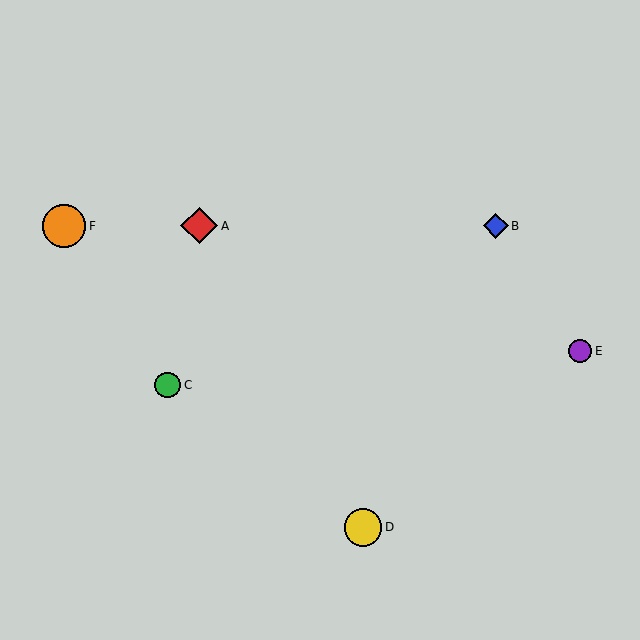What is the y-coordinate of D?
Object D is at y≈527.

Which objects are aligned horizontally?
Objects A, B, F are aligned horizontally.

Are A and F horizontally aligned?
Yes, both are at y≈226.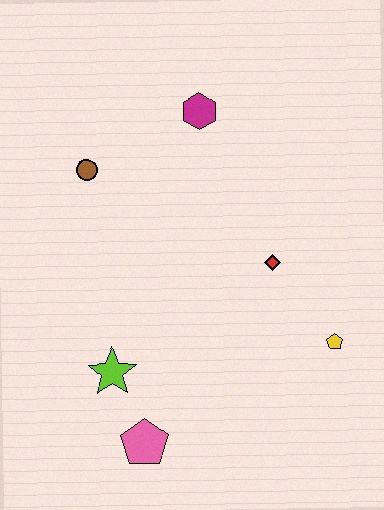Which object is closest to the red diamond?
The yellow pentagon is closest to the red diamond.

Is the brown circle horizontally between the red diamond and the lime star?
No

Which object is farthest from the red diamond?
The pink pentagon is farthest from the red diamond.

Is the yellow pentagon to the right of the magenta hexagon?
Yes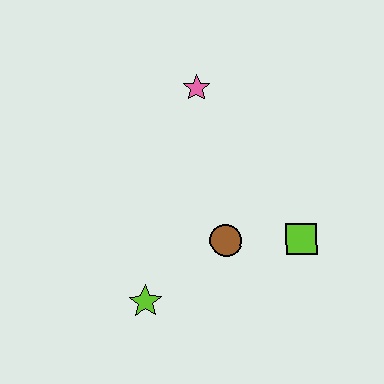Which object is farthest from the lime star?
The pink star is farthest from the lime star.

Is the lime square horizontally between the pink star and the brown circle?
No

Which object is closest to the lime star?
The brown circle is closest to the lime star.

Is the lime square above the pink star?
No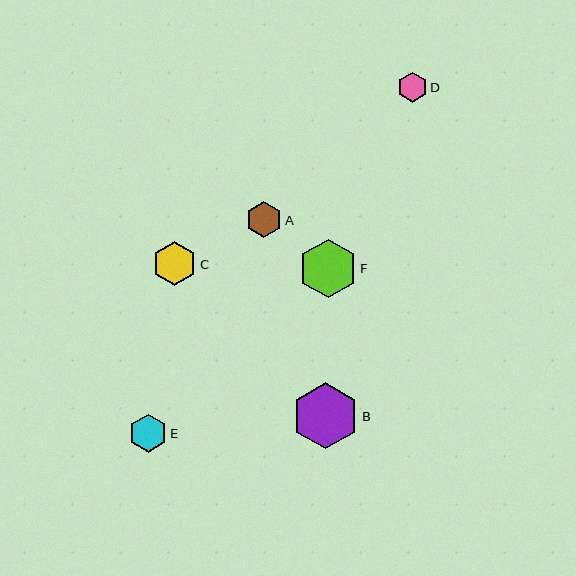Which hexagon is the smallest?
Hexagon D is the smallest with a size of approximately 30 pixels.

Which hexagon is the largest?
Hexagon B is the largest with a size of approximately 66 pixels.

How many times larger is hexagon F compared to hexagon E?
Hexagon F is approximately 1.5 times the size of hexagon E.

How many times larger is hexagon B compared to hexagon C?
Hexagon B is approximately 1.5 times the size of hexagon C.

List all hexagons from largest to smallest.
From largest to smallest: B, F, C, E, A, D.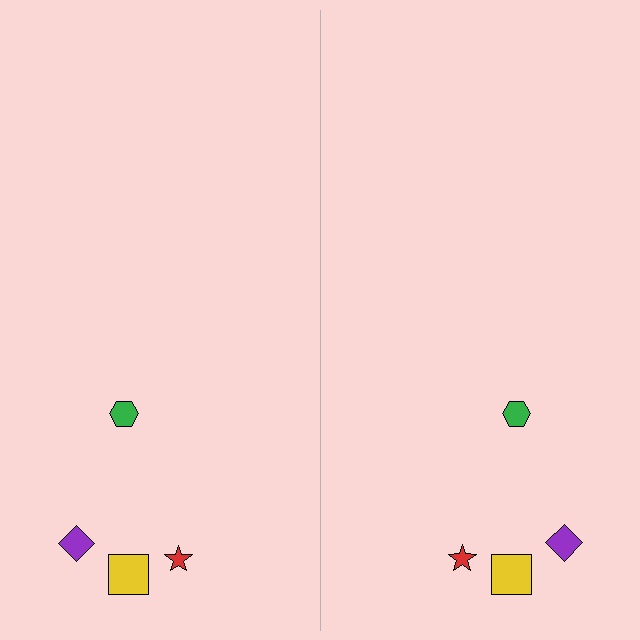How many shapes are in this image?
There are 8 shapes in this image.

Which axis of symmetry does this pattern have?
The pattern has a vertical axis of symmetry running through the center of the image.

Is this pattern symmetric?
Yes, this pattern has bilateral (reflection) symmetry.